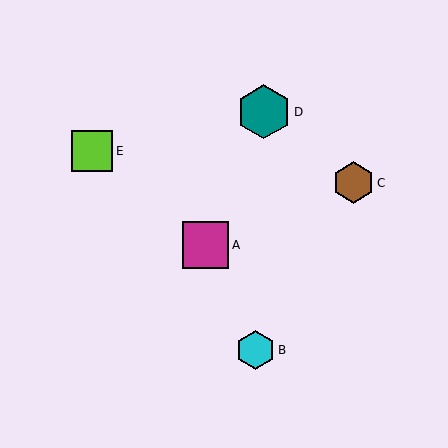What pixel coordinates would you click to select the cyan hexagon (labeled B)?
Click at (255, 350) to select the cyan hexagon B.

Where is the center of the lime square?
The center of the lime square is at (92, 151).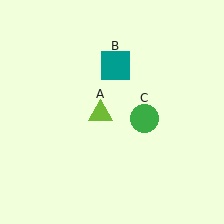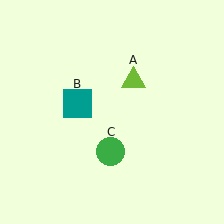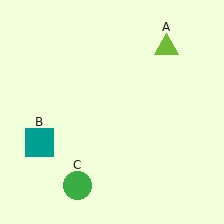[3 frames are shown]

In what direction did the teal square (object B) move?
The teal square (object B) moved down and to the left.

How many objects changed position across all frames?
3 objects changed position: lime triangle (object A), teal square (object B), green circle (object C).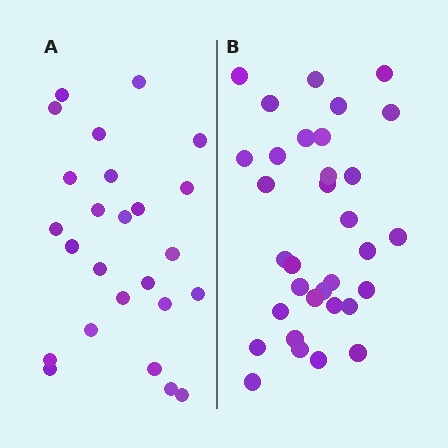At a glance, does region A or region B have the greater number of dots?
Region B (the right region) has more dots.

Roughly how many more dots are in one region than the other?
Region B has roughly 8 or so more dots than region A.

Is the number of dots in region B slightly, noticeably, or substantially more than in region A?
Region B has noticeably more, but not dramatically so. The ratio is roughly 1.3 to 1.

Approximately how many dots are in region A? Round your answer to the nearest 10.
About 20 dots. (The exact count is 25, which rounds to 20.)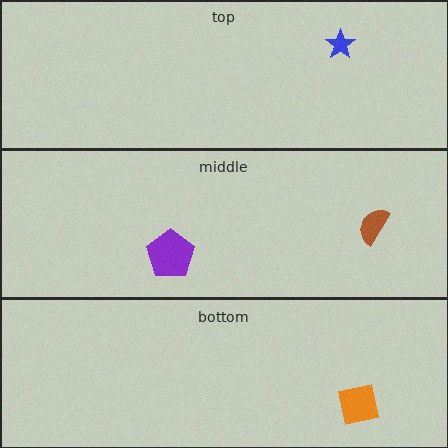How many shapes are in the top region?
1.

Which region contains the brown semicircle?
The middle region.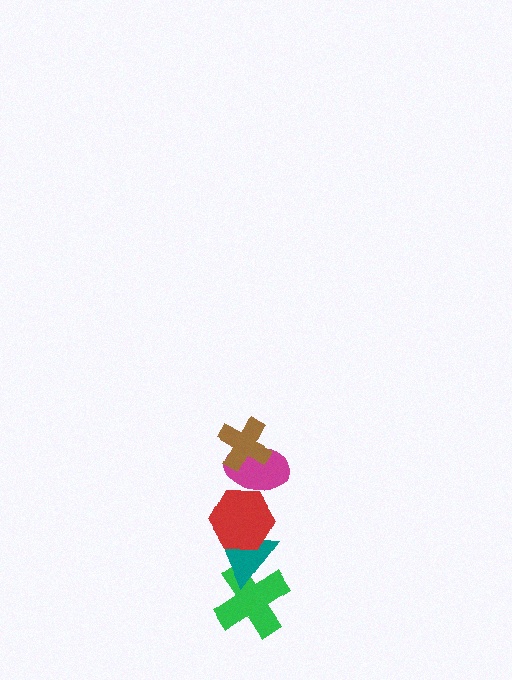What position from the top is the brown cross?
The brown cross is 1st from the top.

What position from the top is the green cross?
The green cross is 5th from the top.